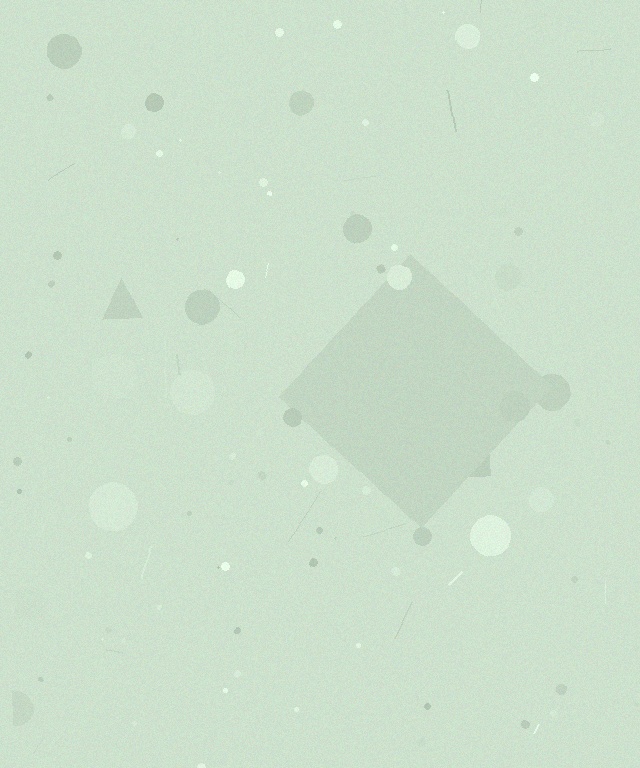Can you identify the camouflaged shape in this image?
The camouflaged shape is a diamond.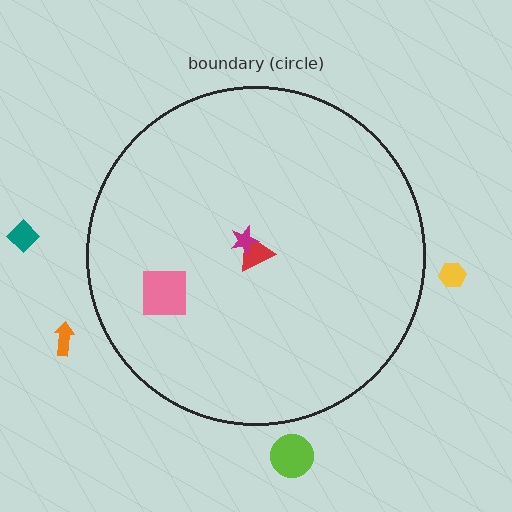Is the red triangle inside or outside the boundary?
Inside.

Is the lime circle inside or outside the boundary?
Outside.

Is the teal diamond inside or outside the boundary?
Outside.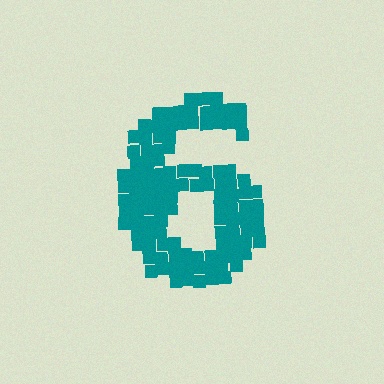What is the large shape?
The large shape is the digit 6.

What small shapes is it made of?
It is made of small squares.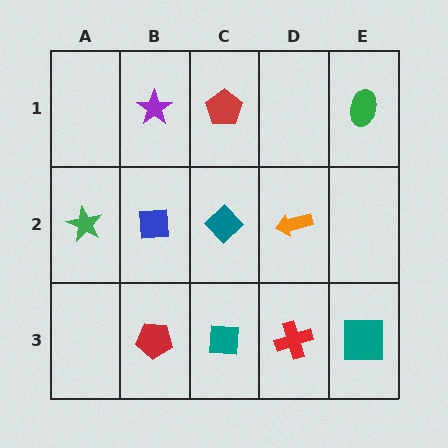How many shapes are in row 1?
3 shapes.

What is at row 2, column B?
A blue square.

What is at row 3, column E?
A teal square.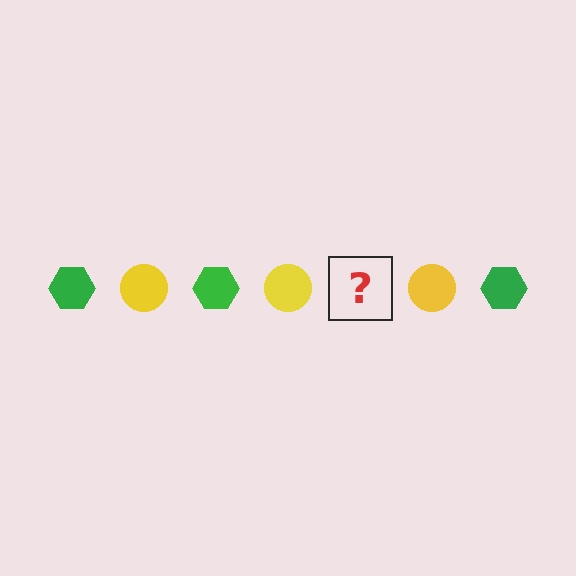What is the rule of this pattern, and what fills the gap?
The rule is that the pattern alternates between green hexagon and yellow circle. The gap should be filled with a green hexagon.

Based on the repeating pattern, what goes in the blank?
The blank should be a green hexagon.